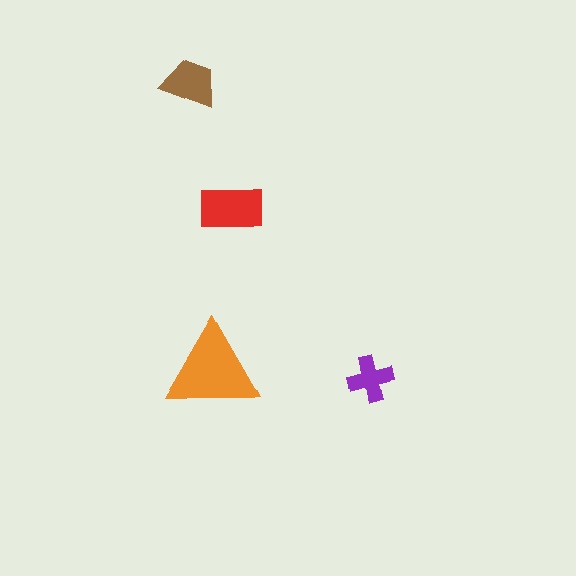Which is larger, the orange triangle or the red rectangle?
The orange triangle.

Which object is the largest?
The orange triangle.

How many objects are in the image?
There are 4 objects in the image.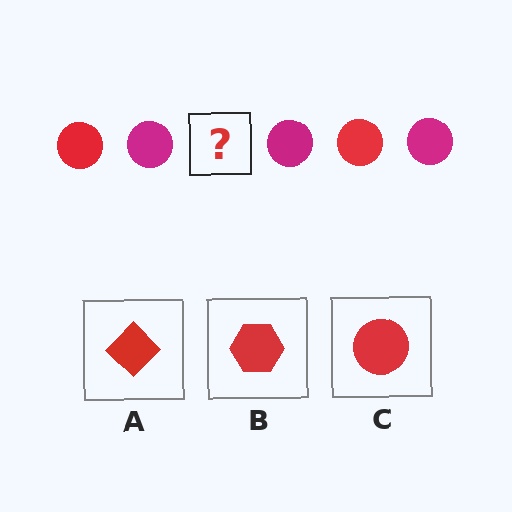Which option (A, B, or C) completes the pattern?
C.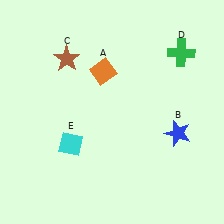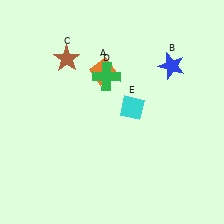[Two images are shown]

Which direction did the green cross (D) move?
The green cross (D) moved left.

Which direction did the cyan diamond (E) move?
The cyan diamond (E) moved right.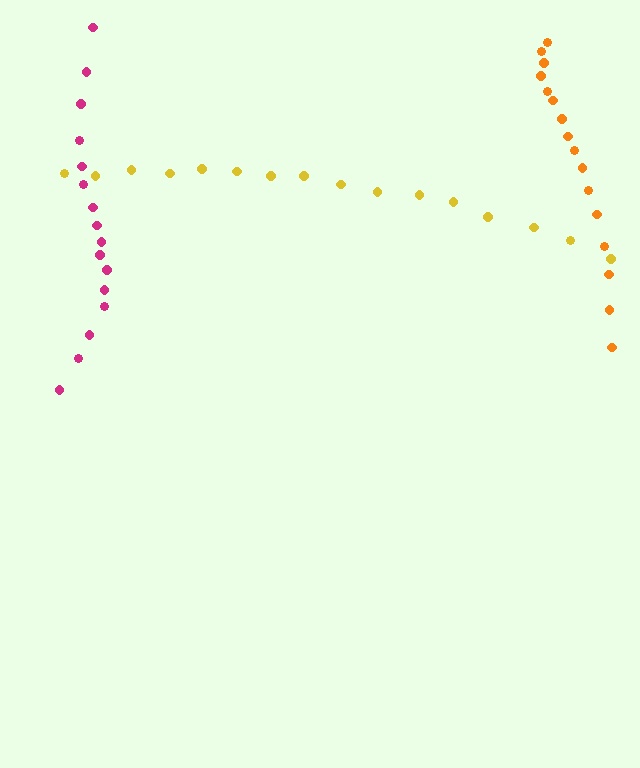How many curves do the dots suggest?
There are 3 distinct paths.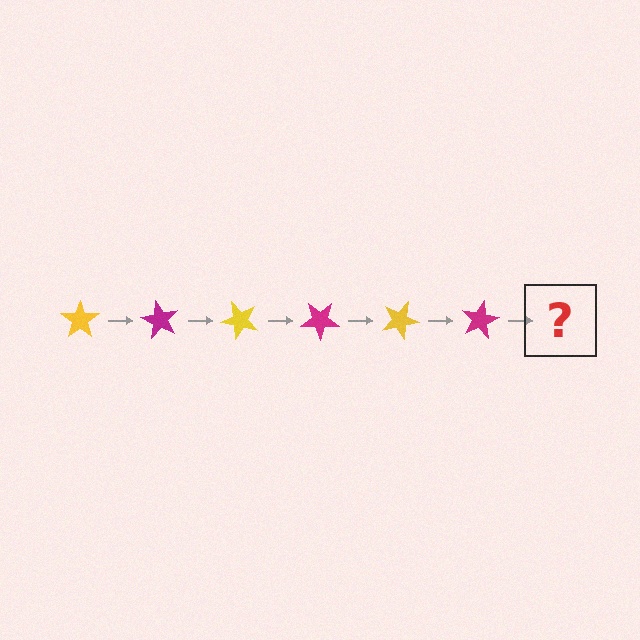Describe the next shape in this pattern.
It should be a yellow star, rotated 360 degrees from the start.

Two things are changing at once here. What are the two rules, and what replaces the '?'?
The two rules are that it rotates 60 degrees each step and the color cycles through yellow and magenta. The '?' should be a yellow star, rotated 360 degrees from the start.